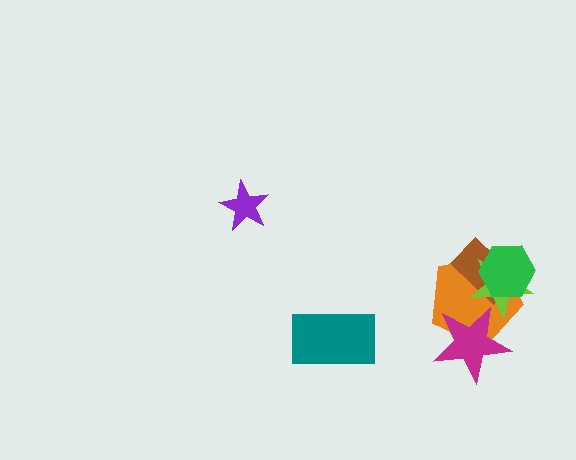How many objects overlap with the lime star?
4 objects overlap with the lime star.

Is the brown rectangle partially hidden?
Yes, it is partially covered by another shape.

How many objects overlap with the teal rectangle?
0 objects overlap with the teal rectangle.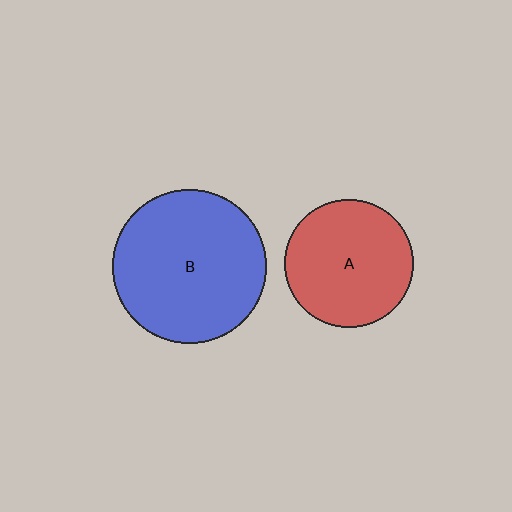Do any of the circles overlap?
No, none of the circles overlap.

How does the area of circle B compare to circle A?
Approximately 1.4 times.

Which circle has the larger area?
Circle B (blue).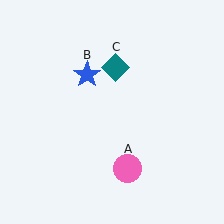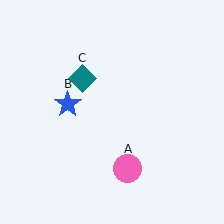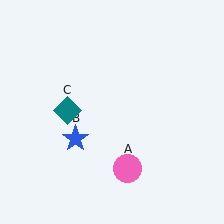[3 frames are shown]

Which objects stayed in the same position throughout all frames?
Pink circle (object A) remained stationary.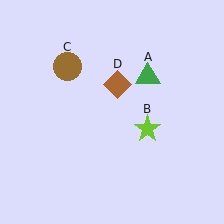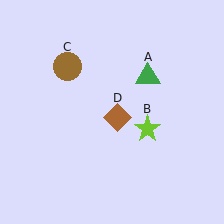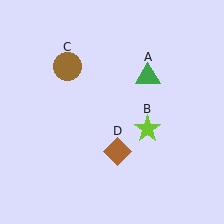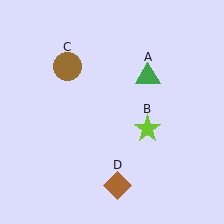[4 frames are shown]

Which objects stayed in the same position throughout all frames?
Green triangle (object A) and lime star (object B) and brown circle (object C) remained stationary.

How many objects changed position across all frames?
1 object changed position: brown diamond (object D).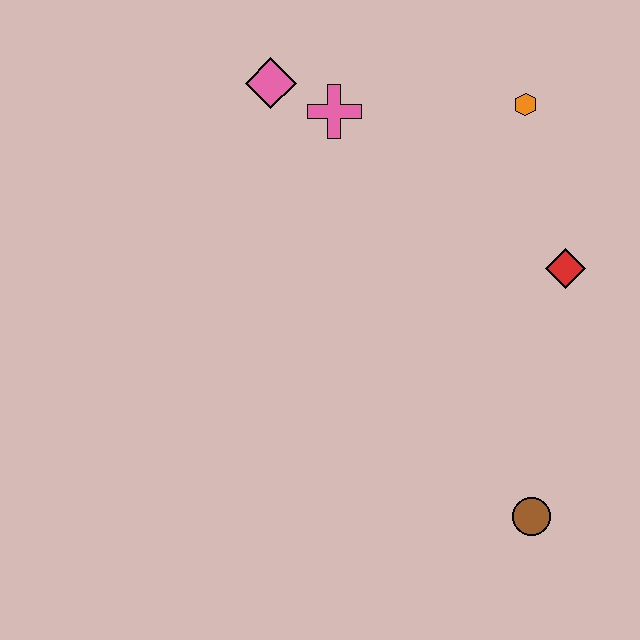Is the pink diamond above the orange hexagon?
Yes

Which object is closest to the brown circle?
The red diamond is closest to the brown circle.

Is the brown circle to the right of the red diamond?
No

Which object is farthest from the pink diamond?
The brown circle is farthest from the pink diamond.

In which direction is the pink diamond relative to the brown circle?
The pink diamond is above the brown circle.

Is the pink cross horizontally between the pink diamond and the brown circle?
Yes